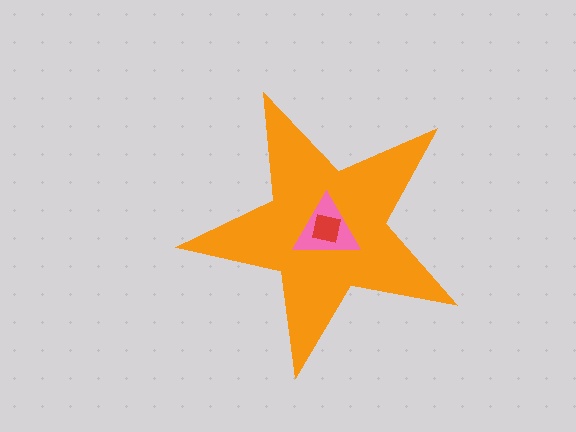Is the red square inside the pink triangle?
Yes.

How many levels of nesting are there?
3.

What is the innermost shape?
The red square.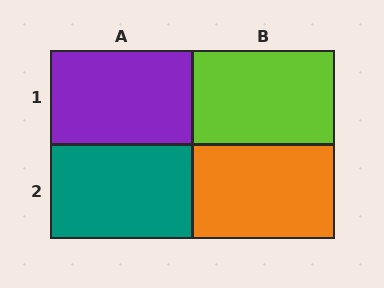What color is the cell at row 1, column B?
Lime.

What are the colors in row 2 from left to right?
Teal, orange.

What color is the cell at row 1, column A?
Purple.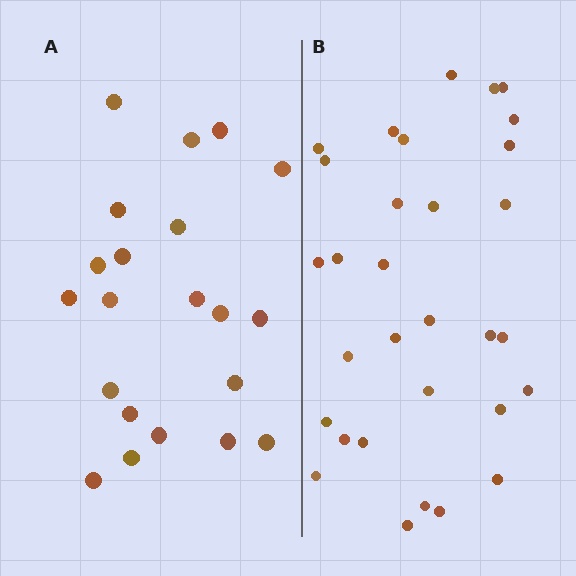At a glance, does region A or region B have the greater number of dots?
Region B (the right region) has more dots.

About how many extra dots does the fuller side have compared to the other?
Region B has roughly 10 or so more dots than region A.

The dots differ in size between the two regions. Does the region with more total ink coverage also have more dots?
No. Region A has more total ink coverage because its dots are larger, but region B actually contains more individual dots. Total area can be misleading — the number of items is what matters here.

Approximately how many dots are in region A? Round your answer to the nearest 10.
About 20 dots. (The exact count is 21, which rounds to 20.)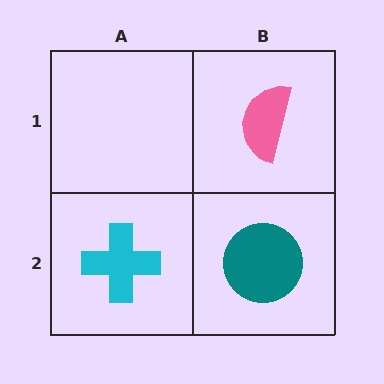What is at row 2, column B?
A teal circle.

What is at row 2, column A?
A cyan cross.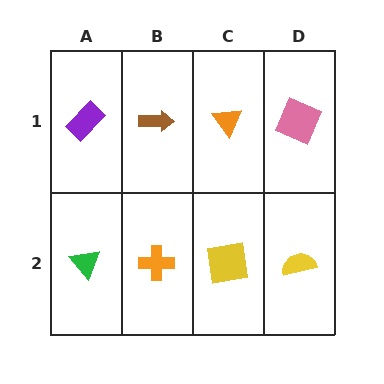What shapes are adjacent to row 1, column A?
A green triangle (row 2, column A), a brown arrow (row 1, column B).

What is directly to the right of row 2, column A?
An orange cross.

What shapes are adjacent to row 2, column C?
An orange triangle (row 1, column C), an orange cross (row 2, column B), a yellow semicircle (row 2, column D).